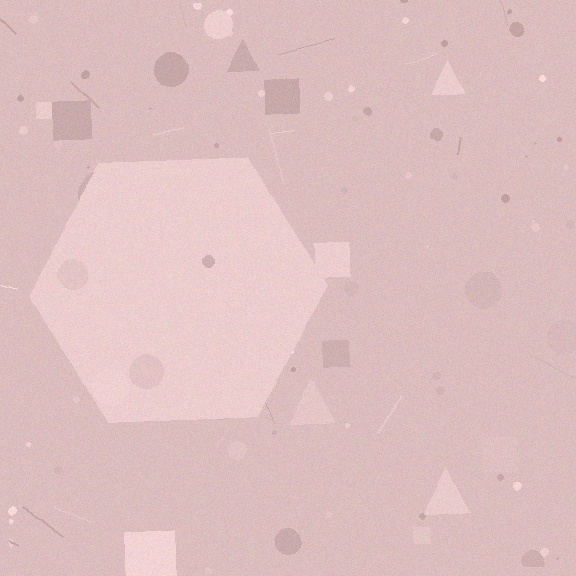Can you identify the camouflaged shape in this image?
The camouflaged shape is a hexagon.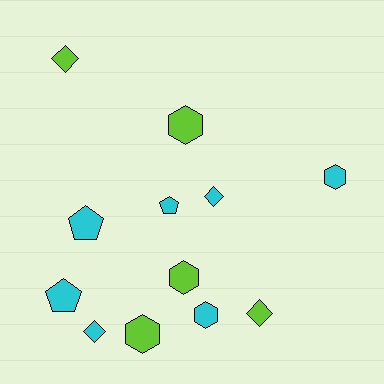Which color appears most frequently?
Cyan, with 7 objects.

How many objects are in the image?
There are 12 objects.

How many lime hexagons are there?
There are 3 lime hexagons.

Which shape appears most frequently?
Hexagon, with 5 objects.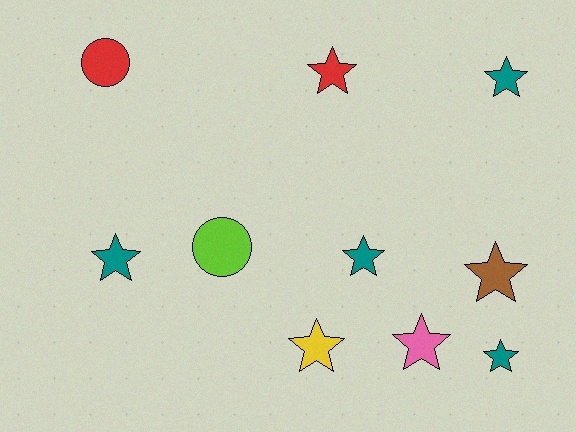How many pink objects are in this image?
There is 1 pink object.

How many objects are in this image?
There are 10 objects.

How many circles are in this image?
There are 2 circles.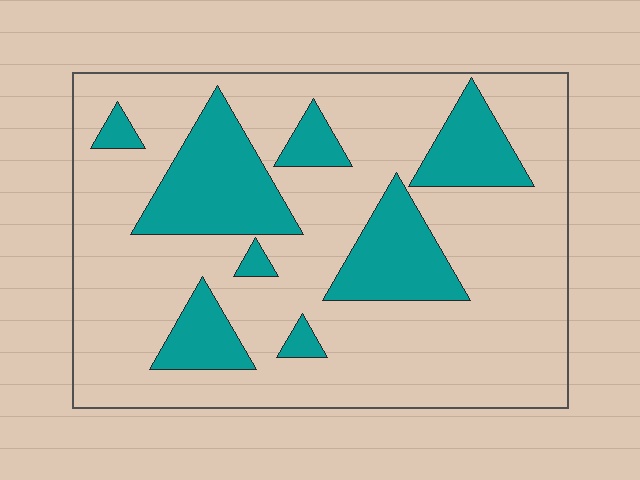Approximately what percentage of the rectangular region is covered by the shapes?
Approximately 25%.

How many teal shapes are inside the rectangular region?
8.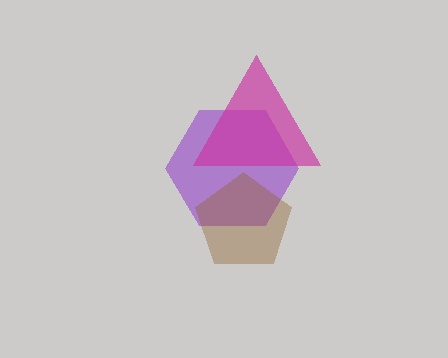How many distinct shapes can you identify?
There are 3 distinct shapes: a purple hexagon, a brown pentagon, a magenta triangle.